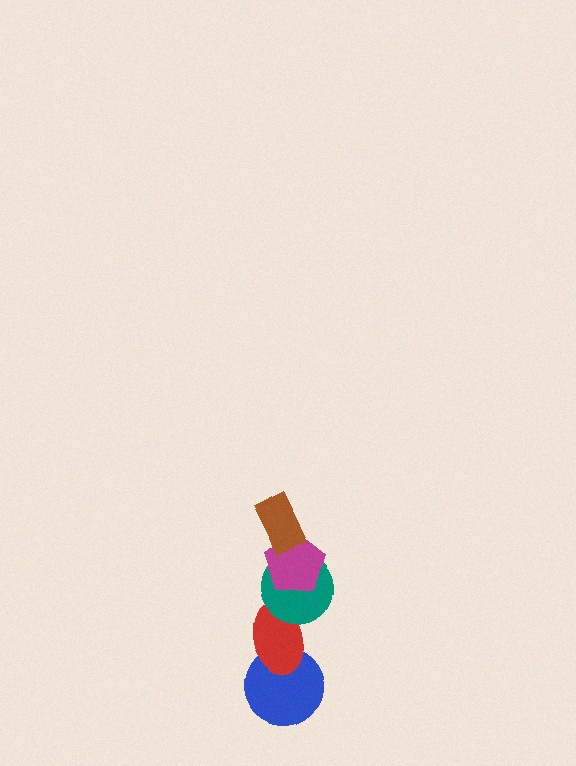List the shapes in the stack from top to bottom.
From top to bottom: the brown rectangle, the magenta pentagon, the teal circle, the red ellipse, the blue circle.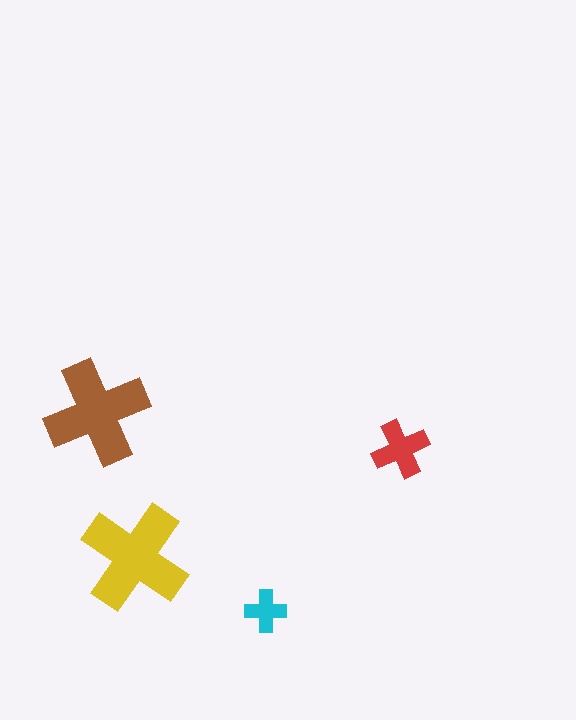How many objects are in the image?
There are 4 objects in the image.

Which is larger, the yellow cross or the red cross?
The yellow one.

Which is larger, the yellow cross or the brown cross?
The yellow one.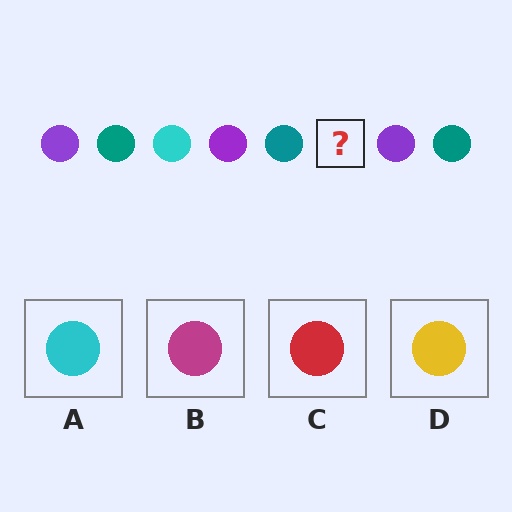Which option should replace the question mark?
Option A.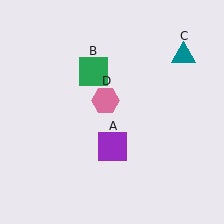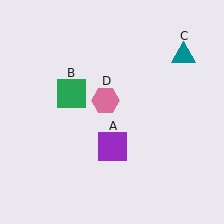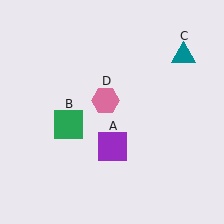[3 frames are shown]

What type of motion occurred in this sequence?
The green square (object B) rotated counterclockwise around the center of the scene.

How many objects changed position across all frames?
1 object changed position: green square (object B).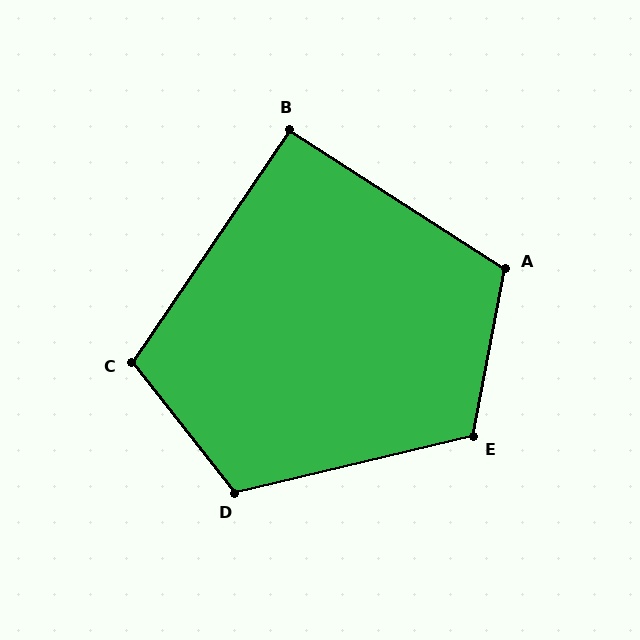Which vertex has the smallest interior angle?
B, at approximately 91 degrees.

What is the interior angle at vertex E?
Approximately 114 degrees (obtuse).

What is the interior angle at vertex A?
Approximately 112 degrees (obtuse).